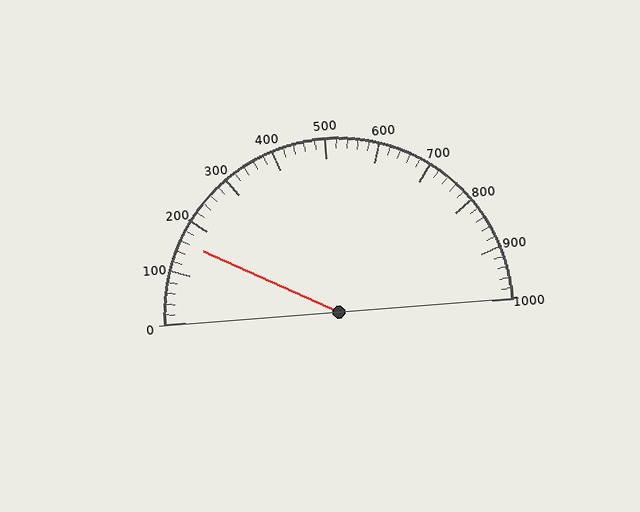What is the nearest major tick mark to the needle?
The nearest major tick mark is 200.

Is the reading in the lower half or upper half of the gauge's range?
The reading is in the lower half of the range (0 to 1000).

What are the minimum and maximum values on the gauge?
The gauge ranges from 0 to 1000.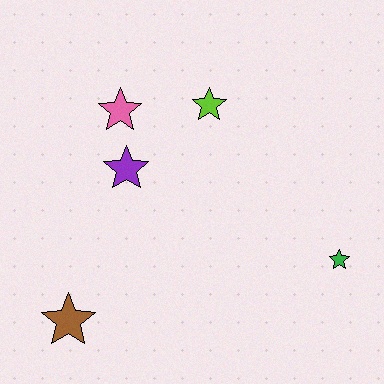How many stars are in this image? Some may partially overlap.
There are 5 stars.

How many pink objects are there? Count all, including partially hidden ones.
There is 1 pink object.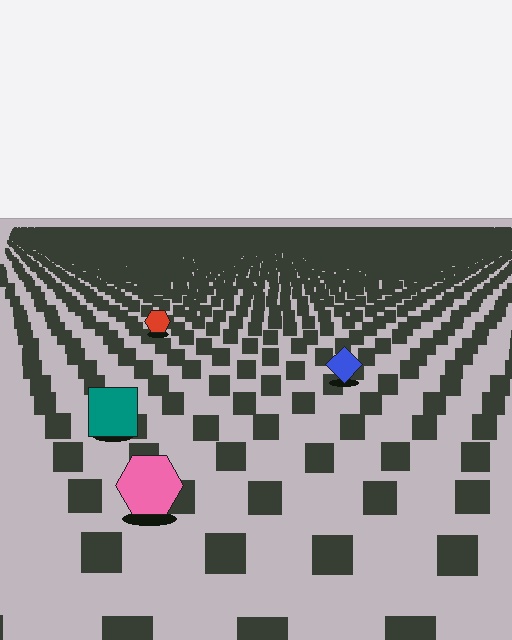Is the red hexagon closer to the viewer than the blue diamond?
No. The blue diamond is closer — you can tell from the texture gradient: the ground texture is coarser near it.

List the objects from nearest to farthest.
From nearest to farthest: the pink hexagon, the teal square, the blue diamond, the red hexagon.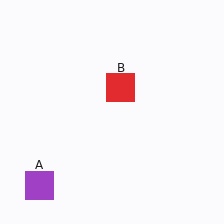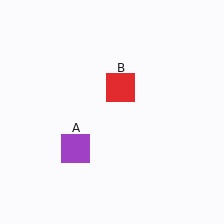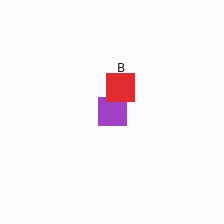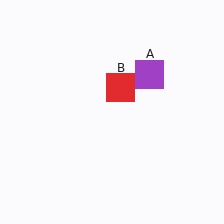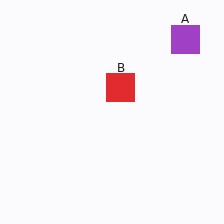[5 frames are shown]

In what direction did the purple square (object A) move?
The purple square (object A) moved up and to the right.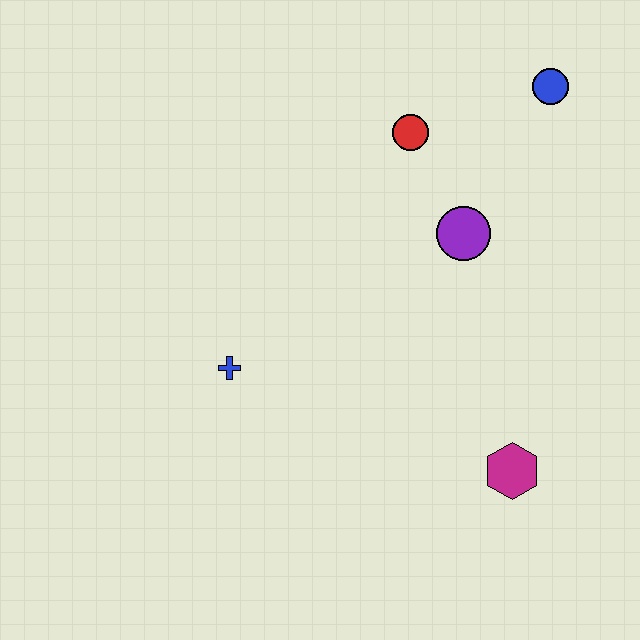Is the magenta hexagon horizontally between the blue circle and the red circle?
Yes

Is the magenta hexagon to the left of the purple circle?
No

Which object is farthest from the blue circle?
The blue cross is farthest from the blue circle.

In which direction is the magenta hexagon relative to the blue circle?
The magenta hexagon is below the blue circle.